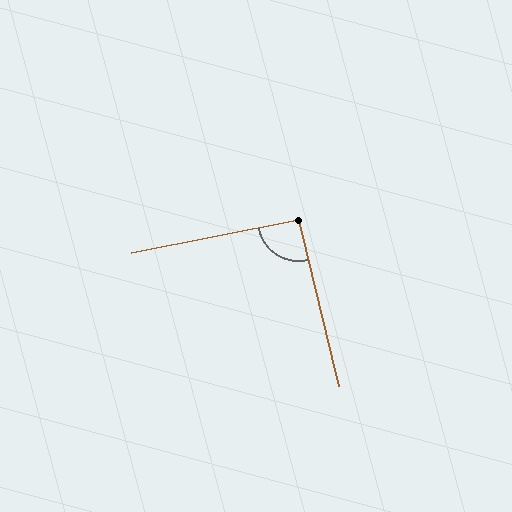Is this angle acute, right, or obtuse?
It is approximately a right angle.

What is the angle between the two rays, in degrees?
Approximately 92 degrees.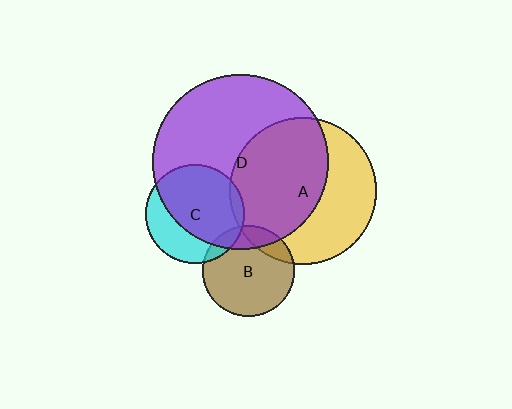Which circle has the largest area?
Circle D (purple).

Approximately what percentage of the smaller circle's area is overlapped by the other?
Approximately 5%.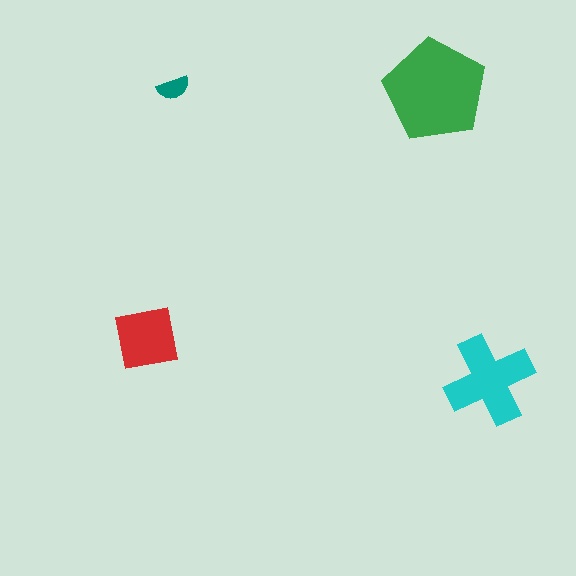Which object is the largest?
The green pentagon.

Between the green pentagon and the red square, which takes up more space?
The green pentagon.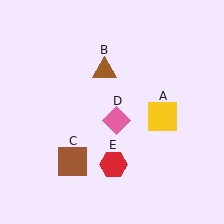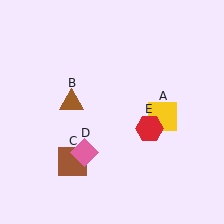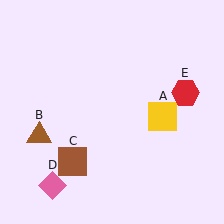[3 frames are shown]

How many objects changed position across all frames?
3 objects changed position: brown triangle (object B), pink diamond (object D), red hexagon (object E).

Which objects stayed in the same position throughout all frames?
Yellow square (object A) and brown square (object C) remained stationary.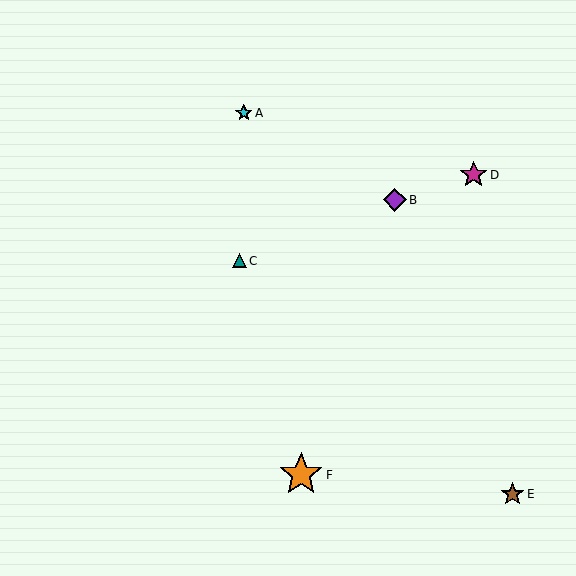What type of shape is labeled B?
Shape B is a purple diamond.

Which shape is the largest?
The orange star (labeled F) is the largest.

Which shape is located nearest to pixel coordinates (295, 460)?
The orange star (labeled F) at (301, 475) is nearest to that location.